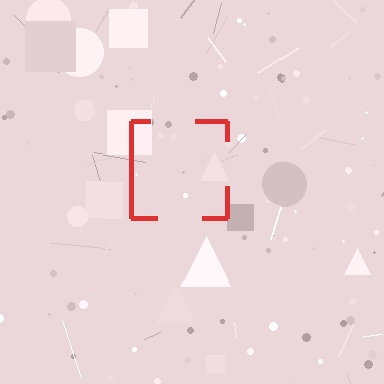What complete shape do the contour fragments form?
The contour fragments form a square.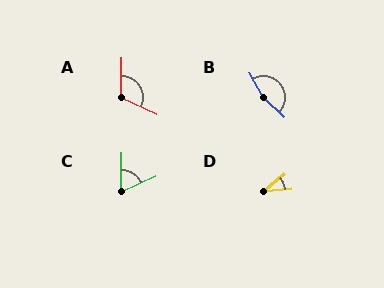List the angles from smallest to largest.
D (35°), C (65°), A (115°), B (161°).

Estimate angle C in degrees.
Approximately 65 degrees.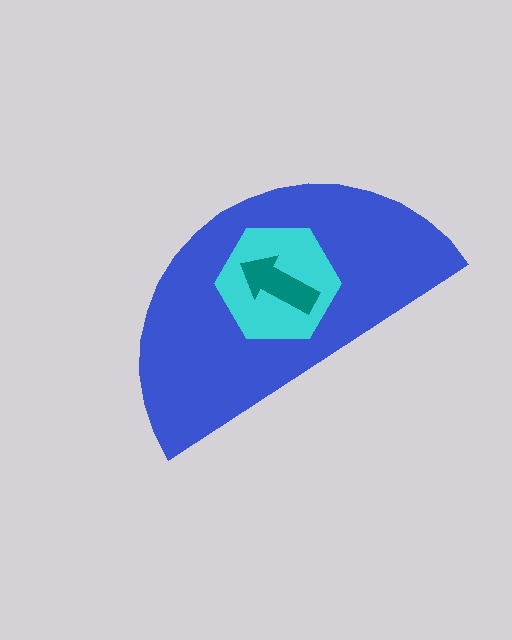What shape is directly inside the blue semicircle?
The cyan hexagon.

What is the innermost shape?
The teal arrow.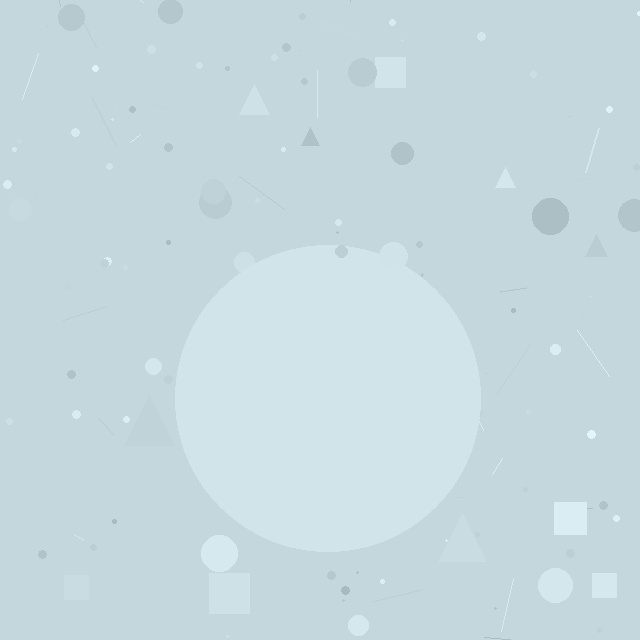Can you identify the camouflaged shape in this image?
The camouflaged shape is a circle.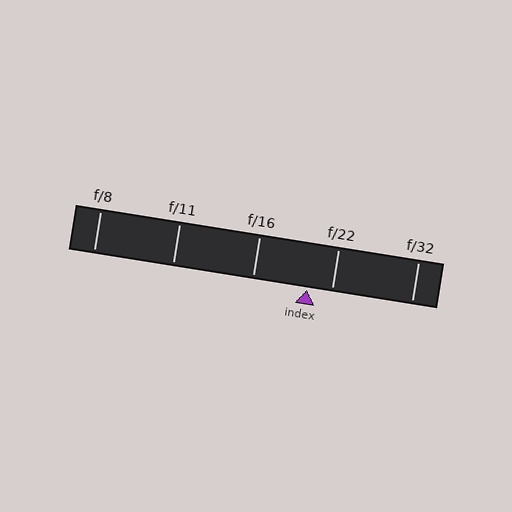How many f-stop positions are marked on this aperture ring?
There are 5 f-stop positions marked.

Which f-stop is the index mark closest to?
The index mark is closest to f/22.